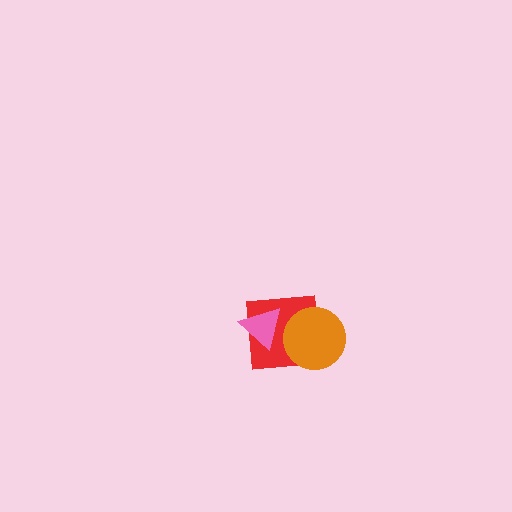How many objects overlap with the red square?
2 objects overlap with the red square.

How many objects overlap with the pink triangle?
1 object overlaps with the pink triangle.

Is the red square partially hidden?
Yes, it is partially covered by another shape.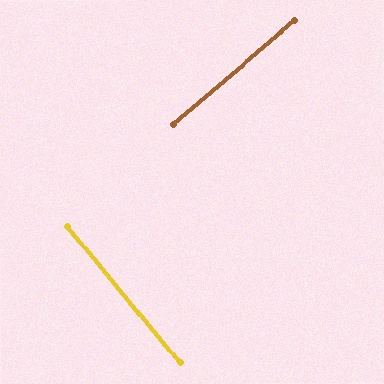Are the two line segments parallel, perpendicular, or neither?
Perpendicular — they meet at approximately 89°.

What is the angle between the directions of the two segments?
Approximately 89 degrees.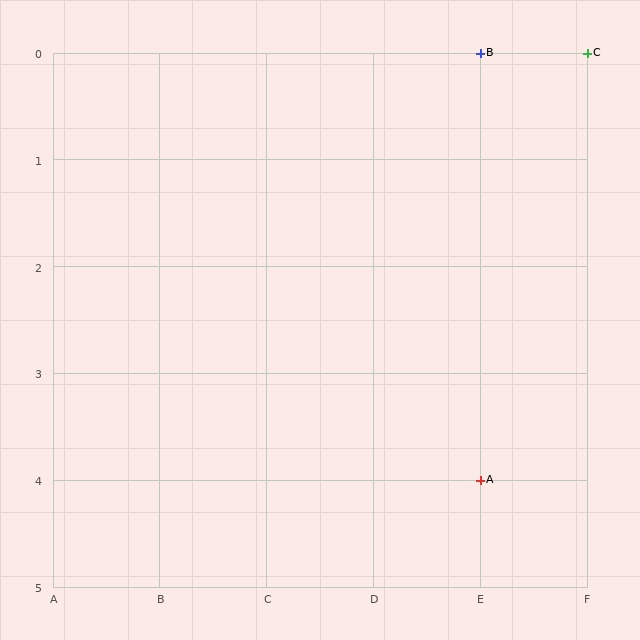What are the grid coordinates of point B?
Point B is at grid coordinates (E, 0).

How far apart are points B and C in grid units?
Points B and C are 1 column apart.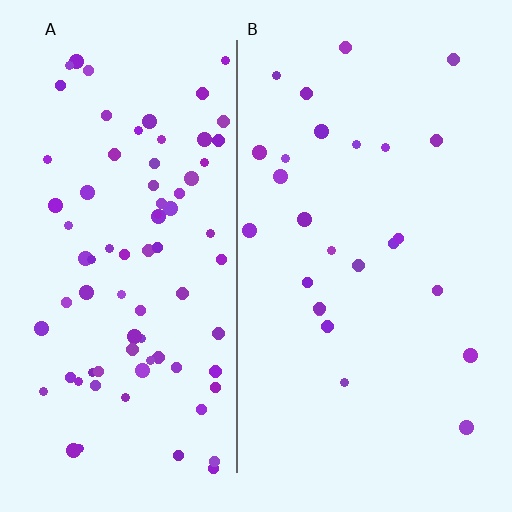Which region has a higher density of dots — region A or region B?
A (the left).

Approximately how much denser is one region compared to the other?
Approximately 3.1× — region A over region B.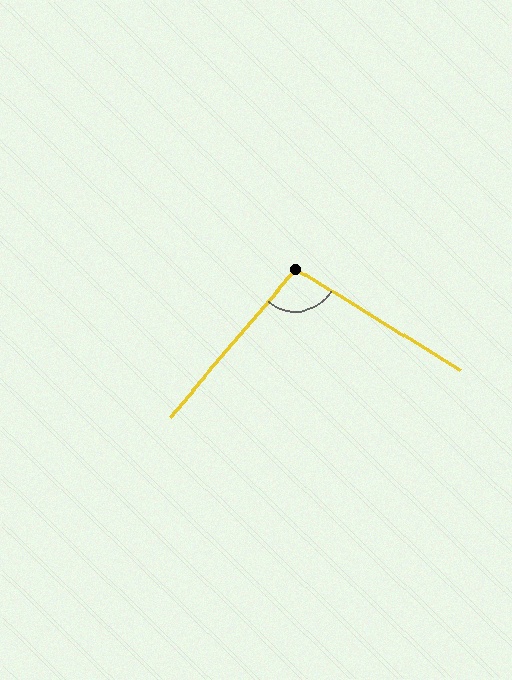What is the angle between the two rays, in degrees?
Approximately 99 degrees.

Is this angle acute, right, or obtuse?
It is obtuse.